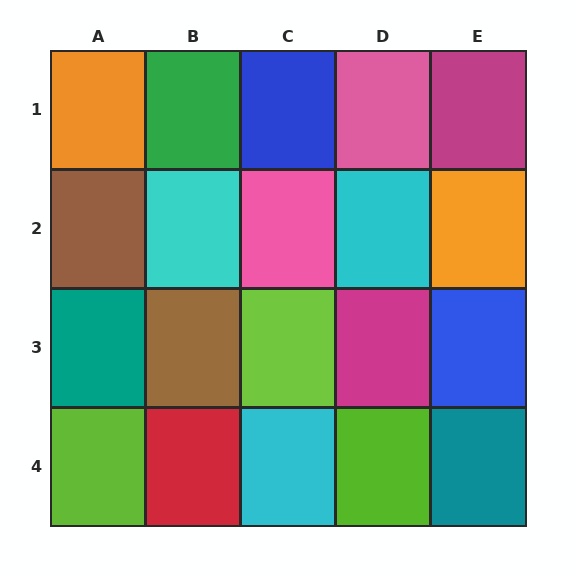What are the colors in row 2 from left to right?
Brown, cyan, pink, cyan, orange.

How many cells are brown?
2 cells are brown.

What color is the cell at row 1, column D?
Pink.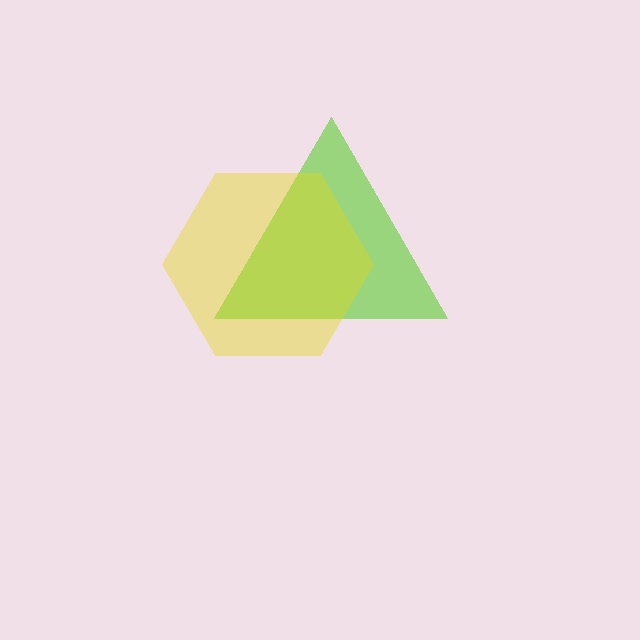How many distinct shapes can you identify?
There are 2 distinct shapes: a lime triangle, a yellow hexagon.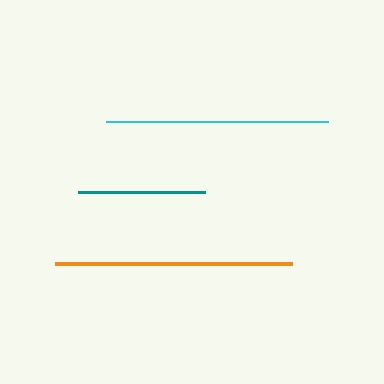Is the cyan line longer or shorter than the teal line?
The cyan line is longer than the teal line.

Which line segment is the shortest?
The teal line is the shortest at approximately 127 pixels.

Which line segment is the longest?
The orange line is the longest at approximately 237 pixels.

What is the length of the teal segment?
The teal segment is approximately 127 pixels long.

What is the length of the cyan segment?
The cyan segment is approximately 222 pixels long.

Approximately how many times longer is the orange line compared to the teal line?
The orange line is approximately 1.9 times the length of the teal line.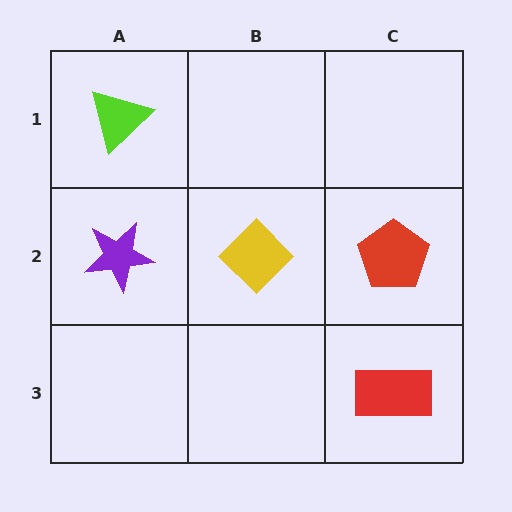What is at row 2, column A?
A purple star.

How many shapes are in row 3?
1 shape.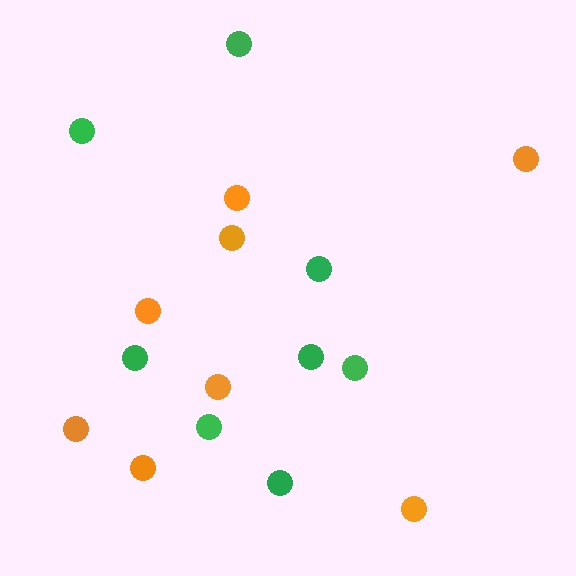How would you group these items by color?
There are 2 groups: one group of orange circles (8) and one group of green circles (8).